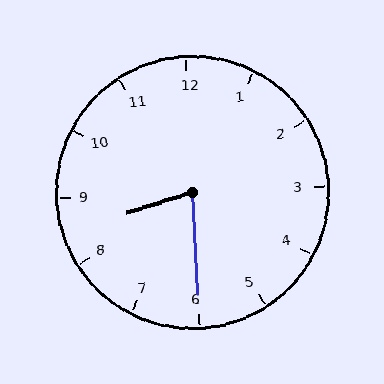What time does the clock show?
8:30.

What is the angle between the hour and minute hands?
Approximately 75 degrees.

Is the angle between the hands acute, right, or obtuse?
It is acute.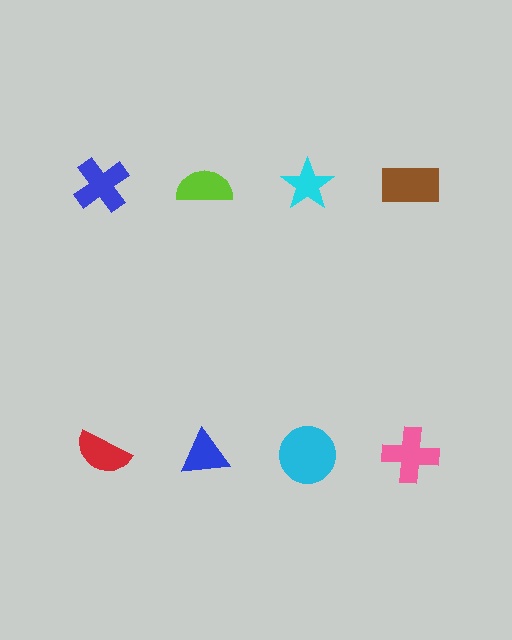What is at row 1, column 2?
A lime semicircle.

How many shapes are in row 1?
4 shapes.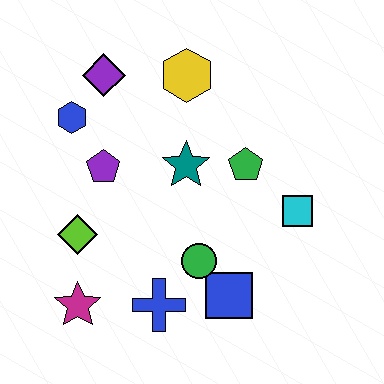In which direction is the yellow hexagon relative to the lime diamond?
The yellow hexagon is above the lime diamond.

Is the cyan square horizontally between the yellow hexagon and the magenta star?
No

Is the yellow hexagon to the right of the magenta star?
Yes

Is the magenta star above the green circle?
No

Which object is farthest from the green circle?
The purple diamond is farthest from the green circle.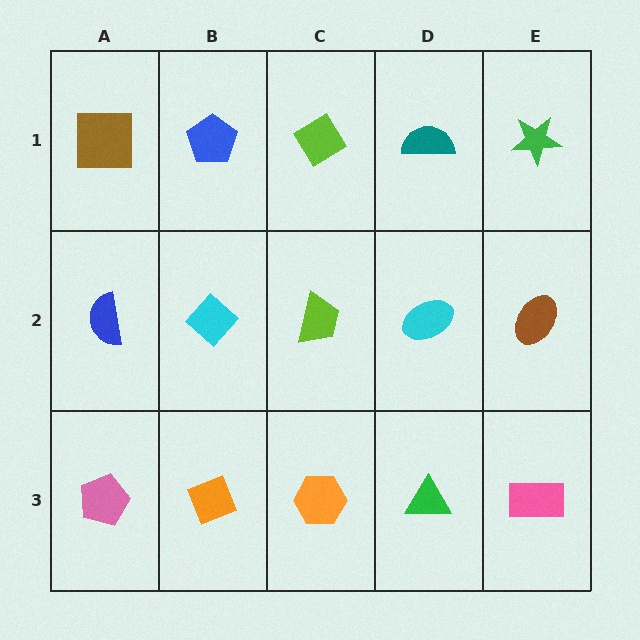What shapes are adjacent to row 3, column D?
A cyan ellipse (row 2, column D), an orange hexagon (row 3, column C), a pink rectangle (row 3, column E).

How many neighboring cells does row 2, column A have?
3.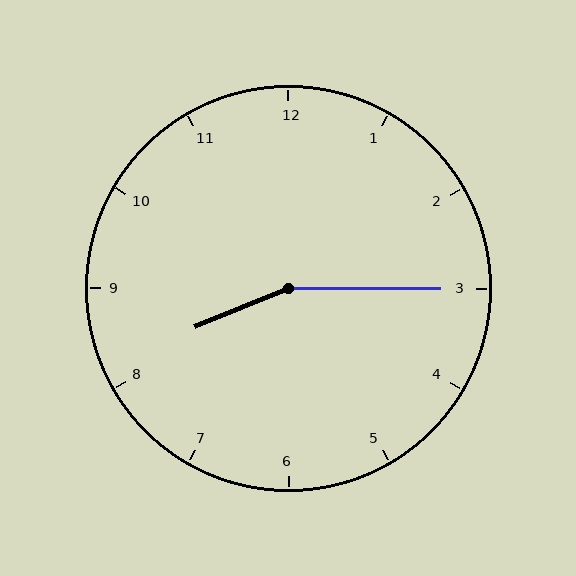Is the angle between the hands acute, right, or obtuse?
It is obtuse.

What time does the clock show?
8:15.